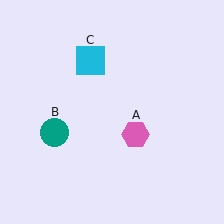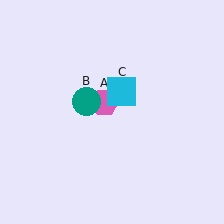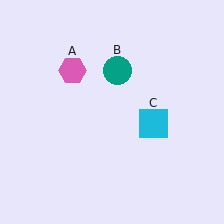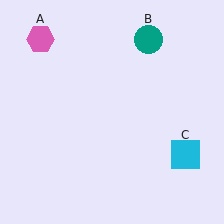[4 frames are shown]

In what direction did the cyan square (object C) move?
The cyan square (object C) moved down and to the right.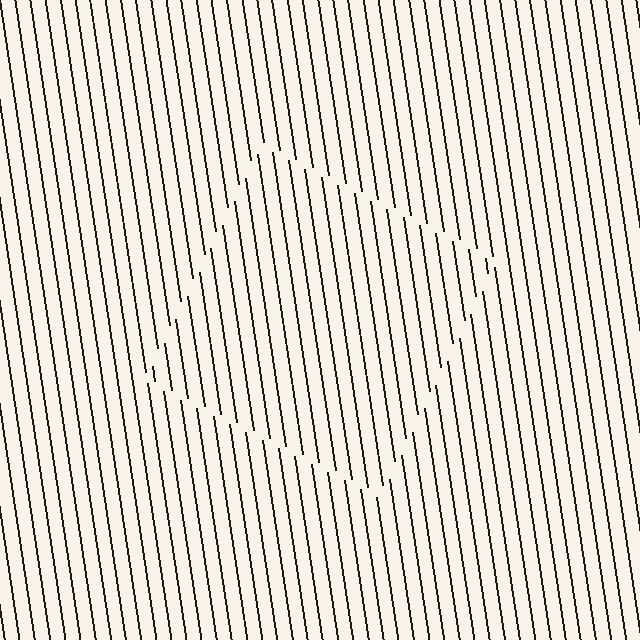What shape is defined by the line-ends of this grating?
An illusory square. The interior of the shape contains the same grating, shifted by half a period — the contour is defined by the phase discontinuity where line-ends from the inner and outer gratings abut.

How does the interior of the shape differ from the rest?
The interior of the shape contains the same grating, shifted by half a period — the contour is defined by the phase discontinuity where line-ends from the inner and outer gratings abut.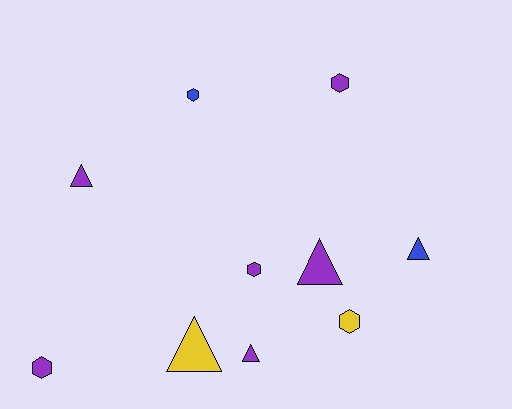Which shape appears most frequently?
Triangle, with 5 objects.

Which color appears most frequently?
Purple, with 6 objects.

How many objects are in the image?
There are 10 objects.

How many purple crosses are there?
There are no purple crosses.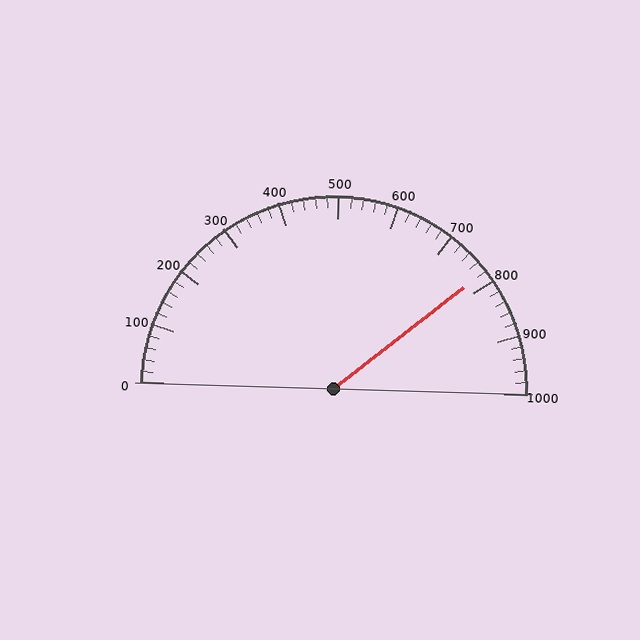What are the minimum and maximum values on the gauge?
The gauge ranges from 0 to 1000.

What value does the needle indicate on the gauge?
The needle indicates approximately 780.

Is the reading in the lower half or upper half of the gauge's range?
The reading is in the upper half of the range (0 to 1000).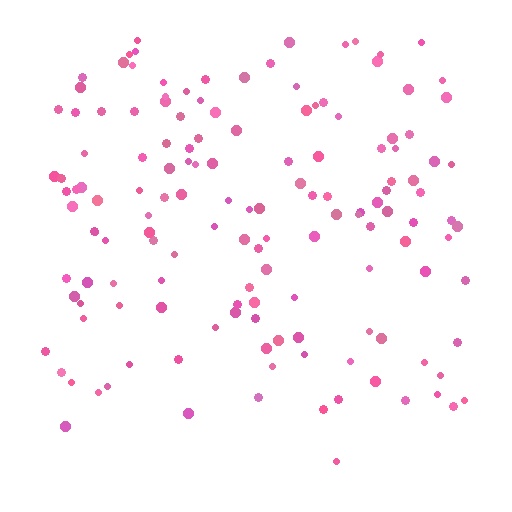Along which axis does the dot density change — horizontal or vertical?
Vertical.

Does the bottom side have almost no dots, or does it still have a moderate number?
Still a moderate number, just noticeably fewer than the top.